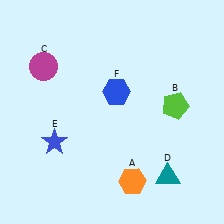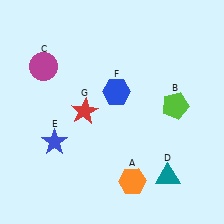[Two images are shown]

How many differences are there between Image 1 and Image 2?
There is 1 difference between the two images.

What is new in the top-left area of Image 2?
A red star (G) was added in the top-left area of Image 2.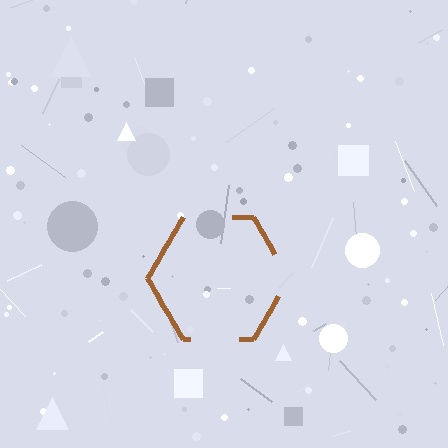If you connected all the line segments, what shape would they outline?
They would outline a hexagon.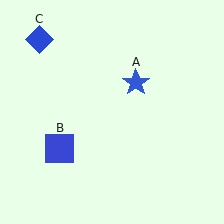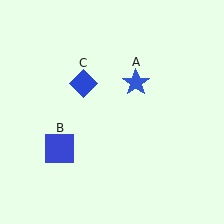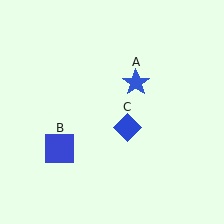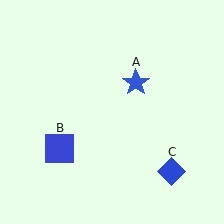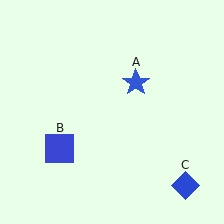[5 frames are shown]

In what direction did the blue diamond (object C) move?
The blue diamond (object C) moved down and to the right.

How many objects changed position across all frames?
1 object changed position: blue diamond (object C).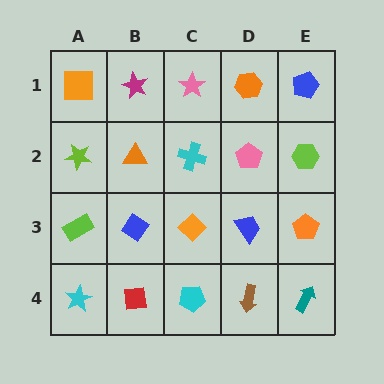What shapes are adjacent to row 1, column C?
A cyan cross (row 2, column C), a magenta star (row 1, column B), an orange hexagon (row 1, column D).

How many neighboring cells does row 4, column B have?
3.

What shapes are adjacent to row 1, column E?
A lime hexagon (row 2, column E), an orange hexagon (row 1, column D).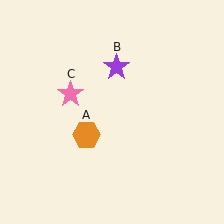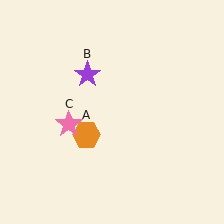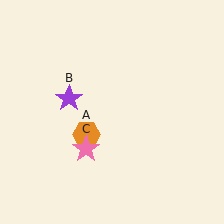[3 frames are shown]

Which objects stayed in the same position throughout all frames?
Orange hexagon (object A) remained stationary.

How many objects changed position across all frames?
2 objects changed position: purple star (object B), pink star (object C).